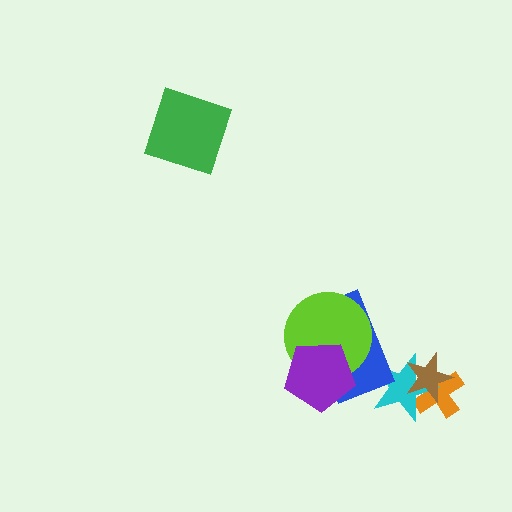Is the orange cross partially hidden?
Yes, it is partially covered by another shape.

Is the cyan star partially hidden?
Yes, it is partially covered by another shape.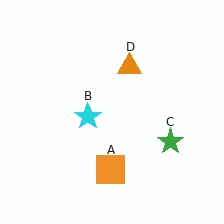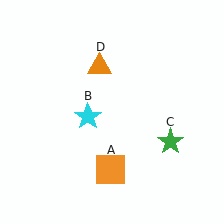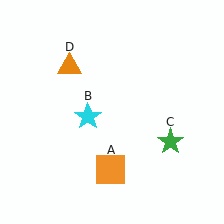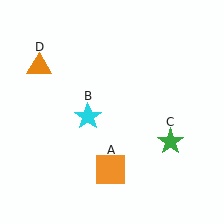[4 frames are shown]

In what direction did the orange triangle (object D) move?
The orange triangle (object D) moved left.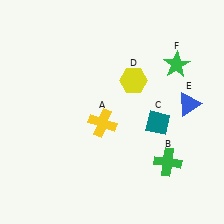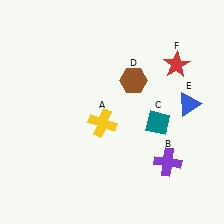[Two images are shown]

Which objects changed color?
B changed from green to purple. D changed from yellow to brown. F changed from green to red.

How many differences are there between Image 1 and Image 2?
There are 3 differences between the two images.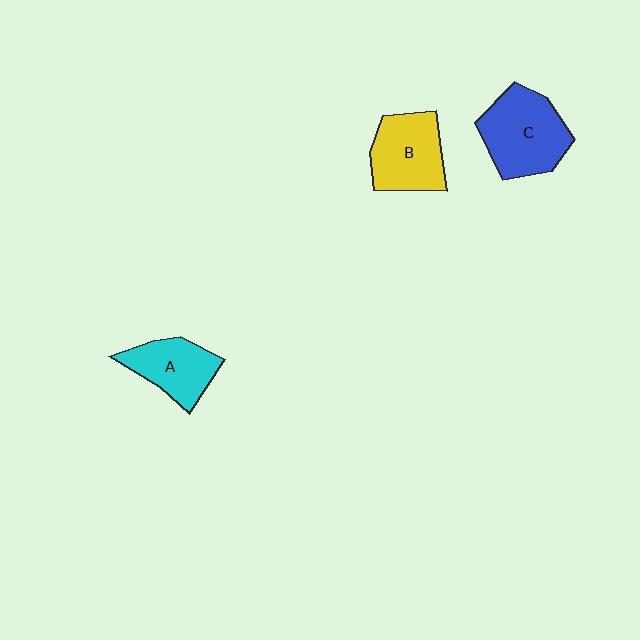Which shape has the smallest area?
Shape A (cyan).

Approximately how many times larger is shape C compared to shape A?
Approximately 1.4 times.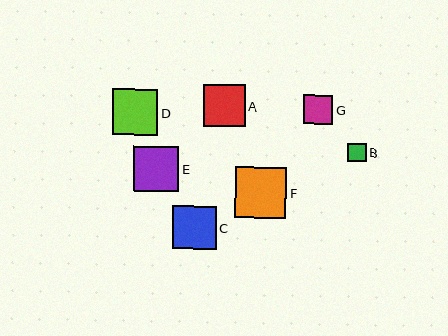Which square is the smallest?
Square B is the smallest with a size of approximately 18 pixels.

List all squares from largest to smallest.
From largest to smallest: F, D, E, C, A, G, B.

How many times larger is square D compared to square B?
Square D is approximately 2.5 times the size of square B.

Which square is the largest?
Square F is the largest with a size of approximately 51 pixels.